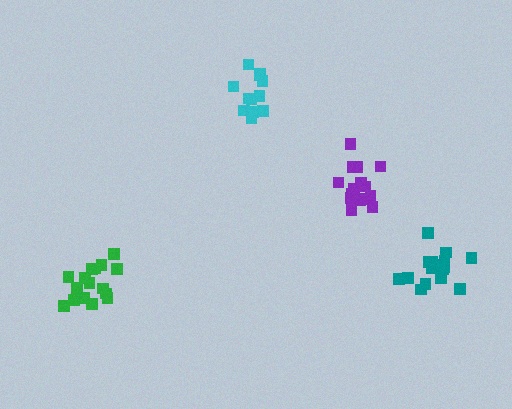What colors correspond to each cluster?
The clusters are colored: cyan, teal, green, purple.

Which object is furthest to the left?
The green cluster is leftmost.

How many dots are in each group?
Group 1: 12 dots, Group 2: 16 dots, Group 3: 16 dots, Group 4: 16 dots (60 total).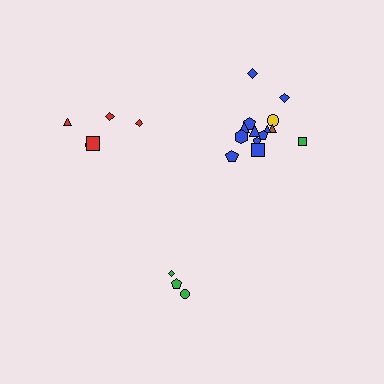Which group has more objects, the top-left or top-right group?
The top-right group.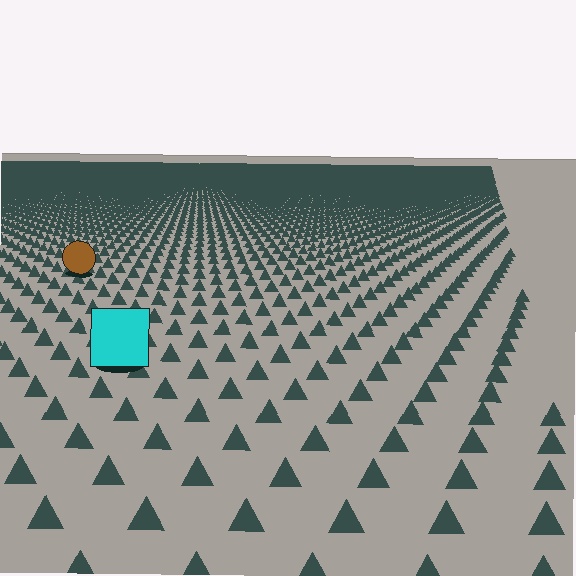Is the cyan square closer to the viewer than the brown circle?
Yes. The cyan square is closer — you can tell from the texture gradient: the ground texture is coarser near it.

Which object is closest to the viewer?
The cyan square is closest. The texture marks near it are larger and more spread out.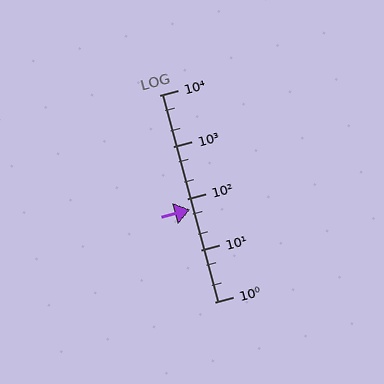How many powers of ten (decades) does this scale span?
The scale spans 4 decades, from 1 to 10000.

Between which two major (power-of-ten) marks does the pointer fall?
The pointer is between 10 and 100.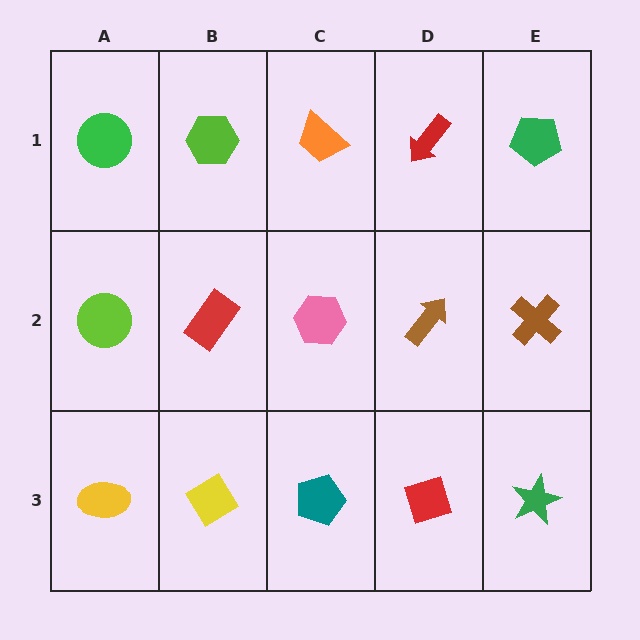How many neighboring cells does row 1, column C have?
3.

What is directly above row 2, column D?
A red arrow.